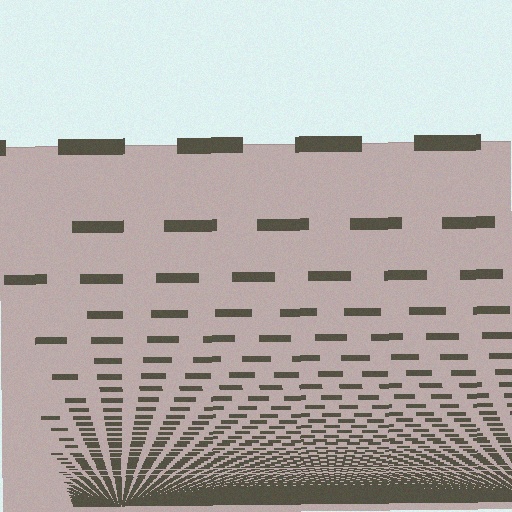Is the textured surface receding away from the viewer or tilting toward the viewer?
The surface appears to tilt toward the viewer. Texture elements get larger and sparser toward the top.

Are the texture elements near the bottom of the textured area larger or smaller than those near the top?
Smaller. The gradient is inverted — elements near the bottom are smaller and denser.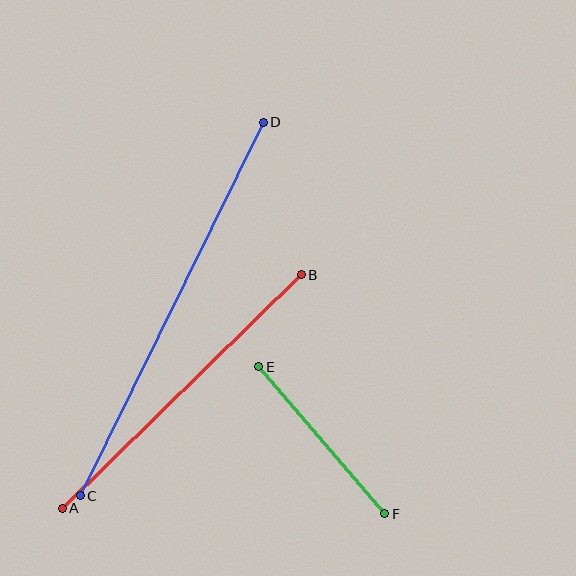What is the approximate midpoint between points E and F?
The midpoint is at approximately (322, 440) pixels.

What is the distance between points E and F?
The distance is approximately 194 pixels.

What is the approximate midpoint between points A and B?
The midpoint is at approximately (182, 391) pixels.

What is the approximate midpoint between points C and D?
The midpoint is at approximately (172, 309) pixels.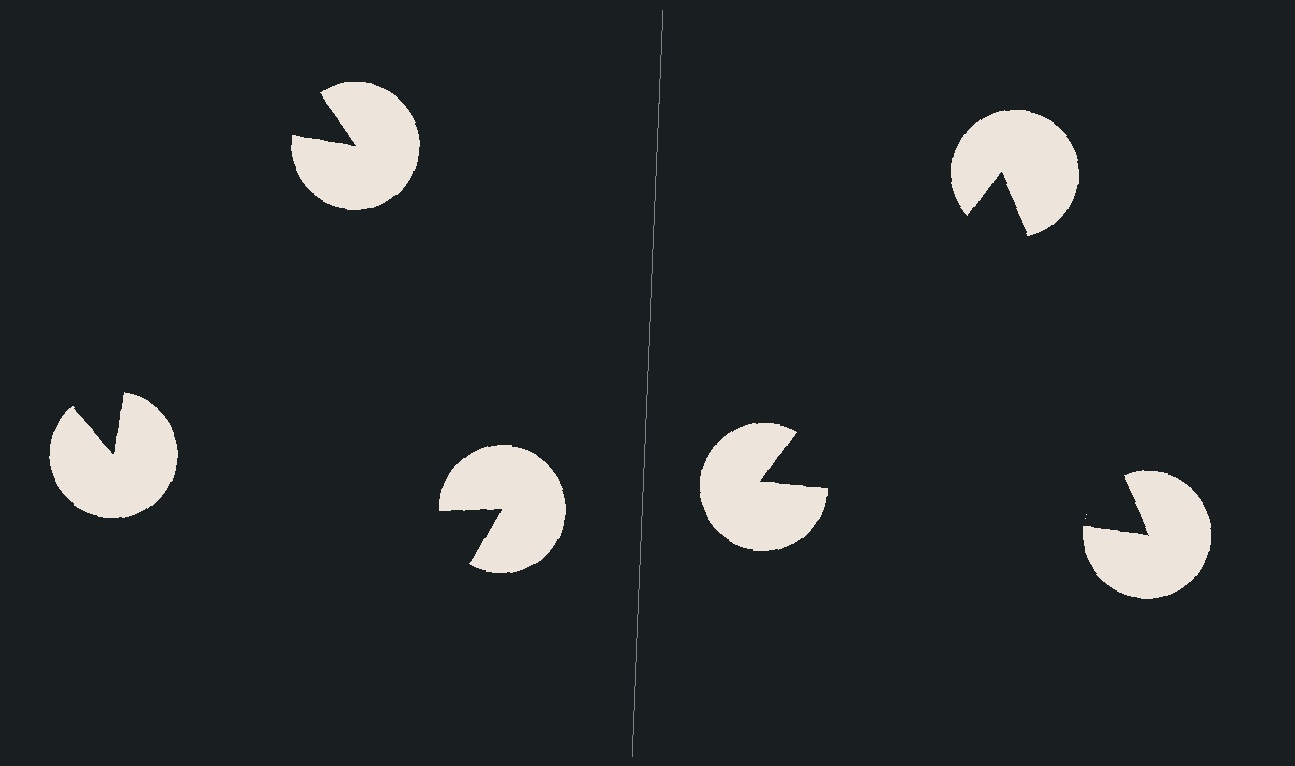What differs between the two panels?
The pac-man discs are positioned identically on both sides; only the wedge orientations differ. On the right they align to a triangle; on the left they are misaligned.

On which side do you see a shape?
An illusory triangle appears on the right side. On the left side the wedge cuts are rotated, so no coherent shape forms.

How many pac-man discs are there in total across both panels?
6 — 3 on each side.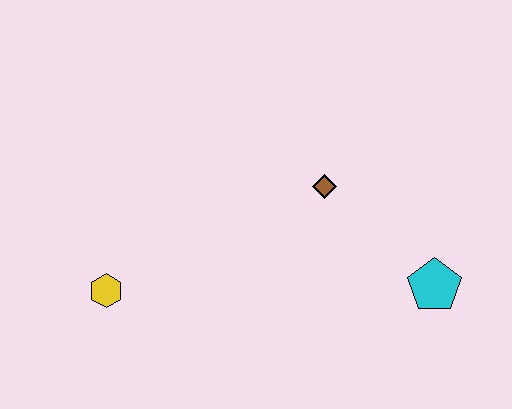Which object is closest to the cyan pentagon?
The brown diamond is closest to the cyan pentagon.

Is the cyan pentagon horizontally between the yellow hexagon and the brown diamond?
No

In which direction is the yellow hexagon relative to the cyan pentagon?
The yellow hexagon is to the left of the cyan pentagon.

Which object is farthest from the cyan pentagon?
The yellow hexagon is farthest from the cyan pentagon.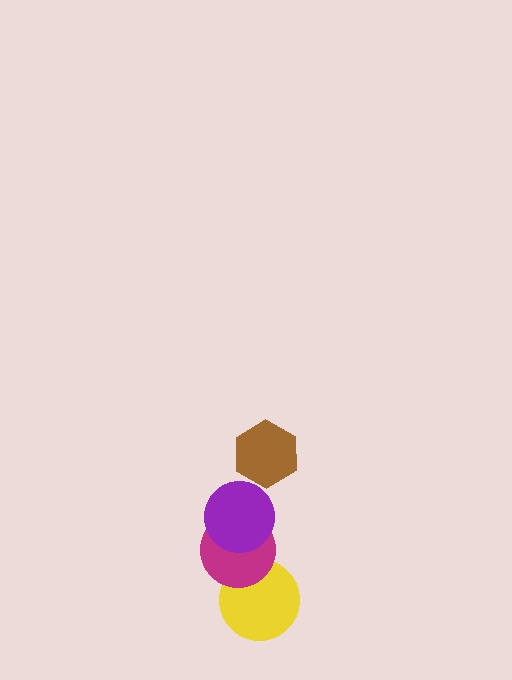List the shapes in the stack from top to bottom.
From top to bottom: the brown hexagon, the purple circle, the magenta circle, the yellow circle.